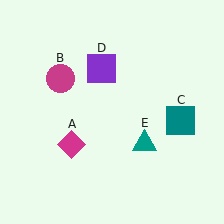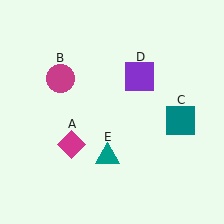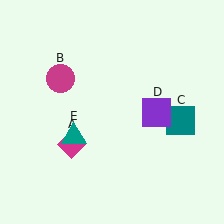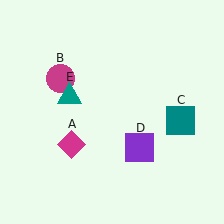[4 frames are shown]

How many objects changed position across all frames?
2 objects changed position: purple square (object D), teal triangle (object E).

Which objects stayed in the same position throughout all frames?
Magenta diamond (object A) and magenta circle (object B) and teal square (object C) remained stationary.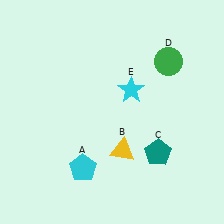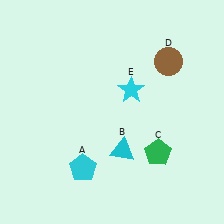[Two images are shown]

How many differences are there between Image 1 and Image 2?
There are 3 differences between the two images.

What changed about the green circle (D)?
In Image 1, D is green. In Image 2, it changed to brown.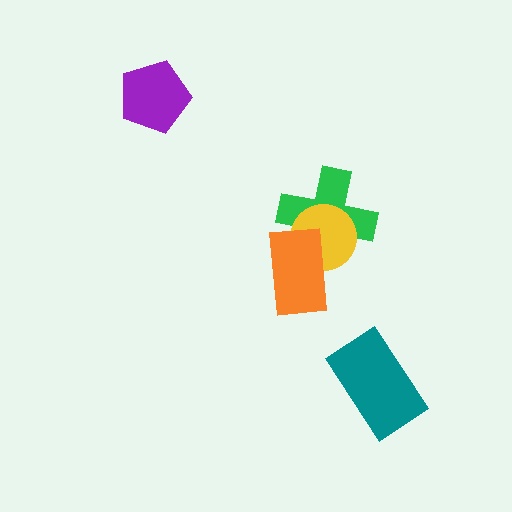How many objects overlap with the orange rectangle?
2 objects overlap with the orange rectangle.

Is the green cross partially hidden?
Yes, it is partially covered by another shape.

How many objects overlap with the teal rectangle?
0 objects overlap with the teal rectangle.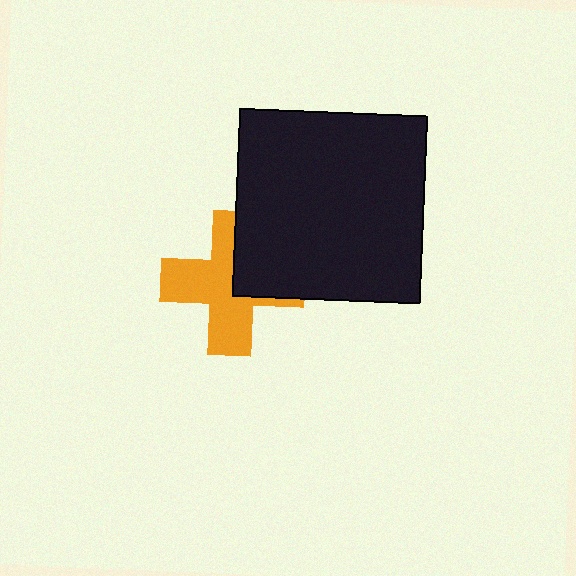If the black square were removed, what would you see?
You would see the complete orange cross.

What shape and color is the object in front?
The object in front is a black square.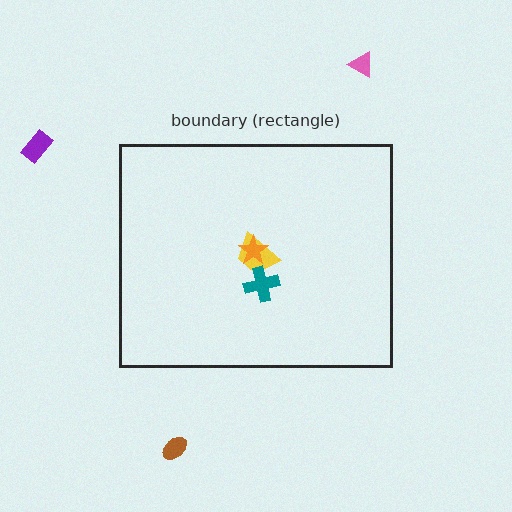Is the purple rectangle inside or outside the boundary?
Outside.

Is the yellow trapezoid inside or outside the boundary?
Inside.